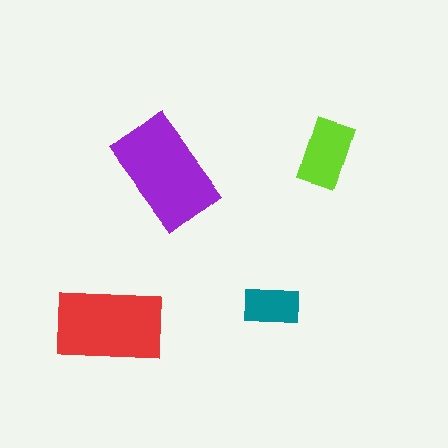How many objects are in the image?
There are 4 objects in the image.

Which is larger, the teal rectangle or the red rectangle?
The red one.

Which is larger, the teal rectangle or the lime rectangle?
The lime one.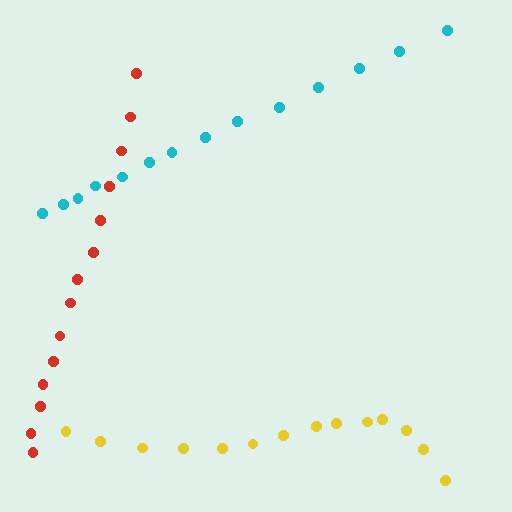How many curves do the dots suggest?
There are 3 distinct paths.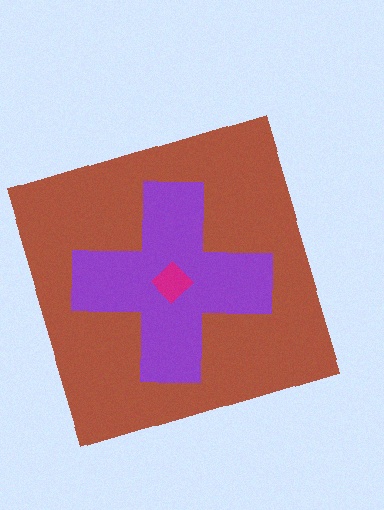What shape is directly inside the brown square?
The purple cross.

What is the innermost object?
The magenta diamond.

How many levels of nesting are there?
3.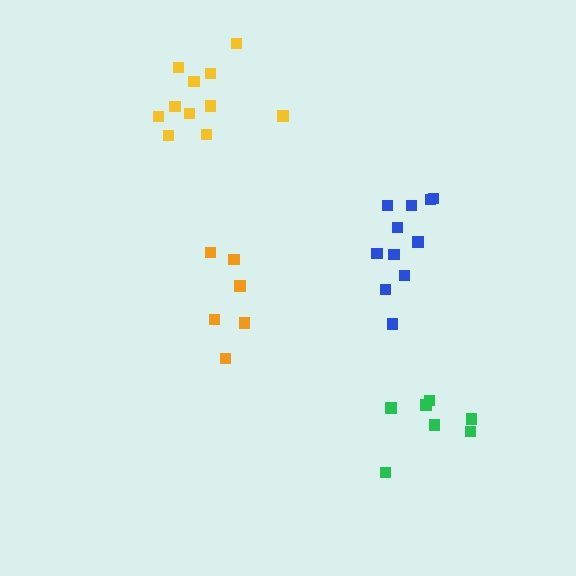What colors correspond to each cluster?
The clusters are colored: blue, green, orange, yellow.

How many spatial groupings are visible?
There are 4 spatial groupings.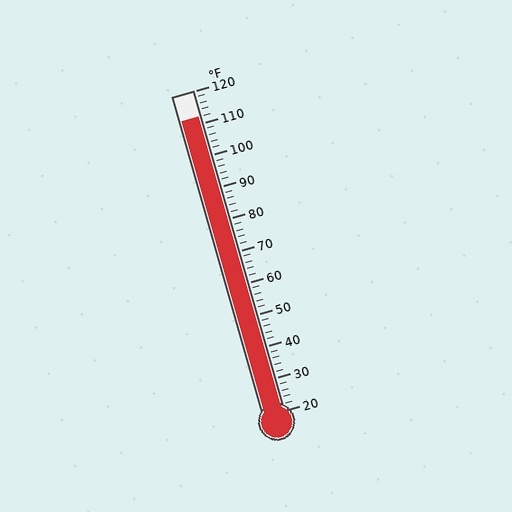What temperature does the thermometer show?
The thermometer shows approximately 112°F.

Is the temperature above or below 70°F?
The temperature is above 70°F.